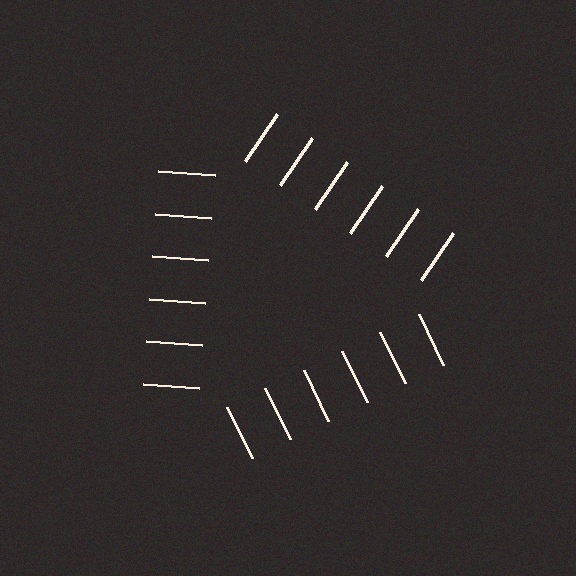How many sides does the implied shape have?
3 sides — the line-ends trace a triangle.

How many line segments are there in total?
18 — 6 along each of the 3 edges.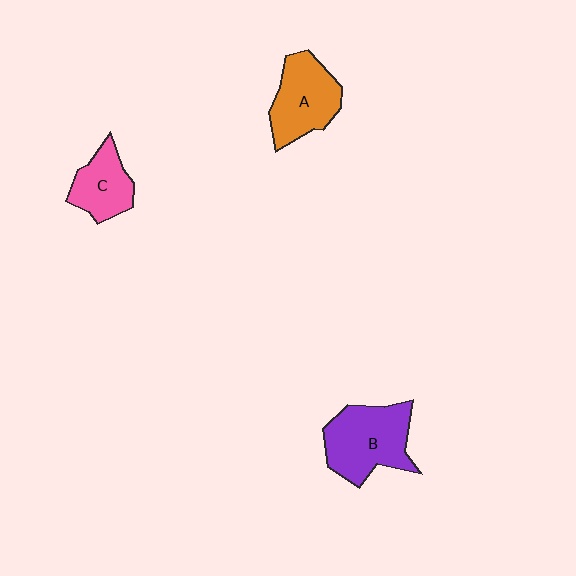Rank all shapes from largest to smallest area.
From largest to smallest: B (purple), A (orange), C (pink).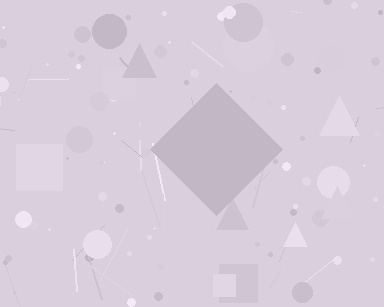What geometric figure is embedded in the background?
A diamond is embedded in the background.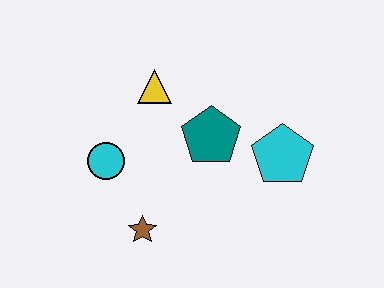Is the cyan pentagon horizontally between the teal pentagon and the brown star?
No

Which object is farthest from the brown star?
The cyan pentagon is farthest from the brown star.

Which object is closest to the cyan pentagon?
The teal pentagon is closest to the cyan pentagon.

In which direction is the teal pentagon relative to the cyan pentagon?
The teal pentagon is to the left of the cyan pentagon.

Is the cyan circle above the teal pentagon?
No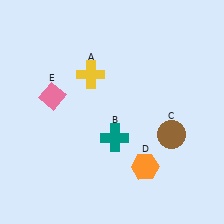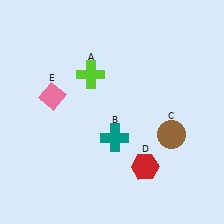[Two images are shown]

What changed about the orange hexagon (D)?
In Image 1, D is orange. In Image 2, it changed to red.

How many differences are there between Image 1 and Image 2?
There are 2 differences between the two images.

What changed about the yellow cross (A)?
In Image 1, A is yellow. In Image 2, it changed to lime.